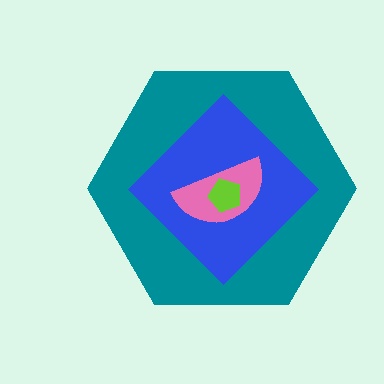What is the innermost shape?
The lime pentagon.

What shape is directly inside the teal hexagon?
The blue diamond.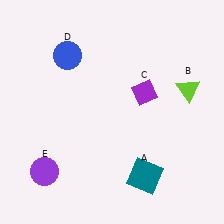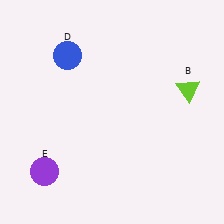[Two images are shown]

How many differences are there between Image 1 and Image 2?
There are 2 differences between the two images.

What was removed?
The purple diamond (C), the teal square (A) were removed in Image 2.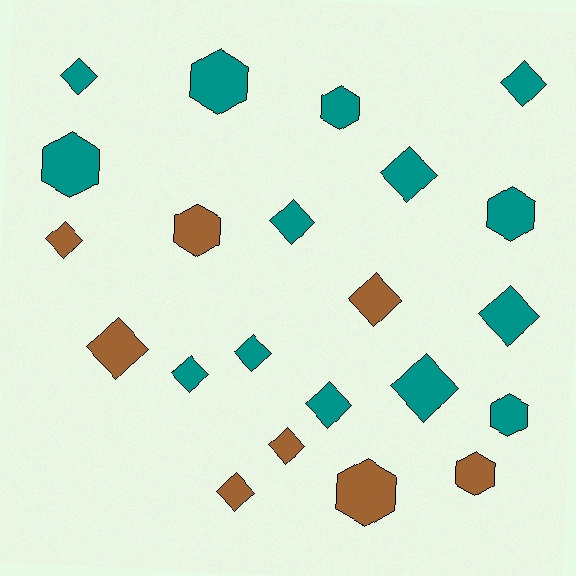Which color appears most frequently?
Teal, with 14 objects.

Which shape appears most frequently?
Diamond, with 14 objects.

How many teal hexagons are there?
There are 5 teal hexagons.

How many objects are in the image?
There are 22 objects.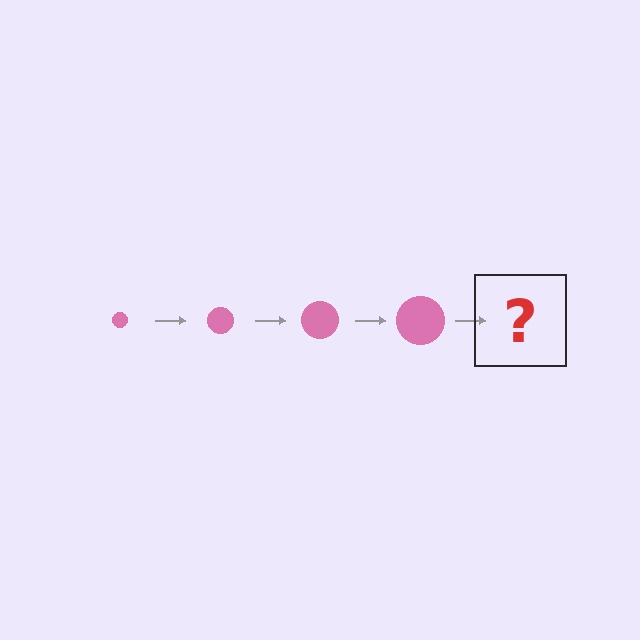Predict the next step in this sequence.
The next step is a pink circle, larger than the previous one.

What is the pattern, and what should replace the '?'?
The pattern is that the circle gets progressively larger each step. The '?' should be a pink circle, larger than the previous one.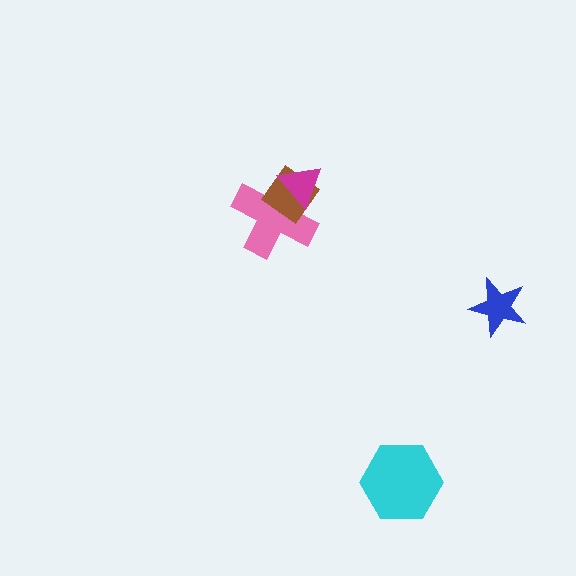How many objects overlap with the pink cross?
2 objects overlap with the pink cross.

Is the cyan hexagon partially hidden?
No, no other shape covers it.